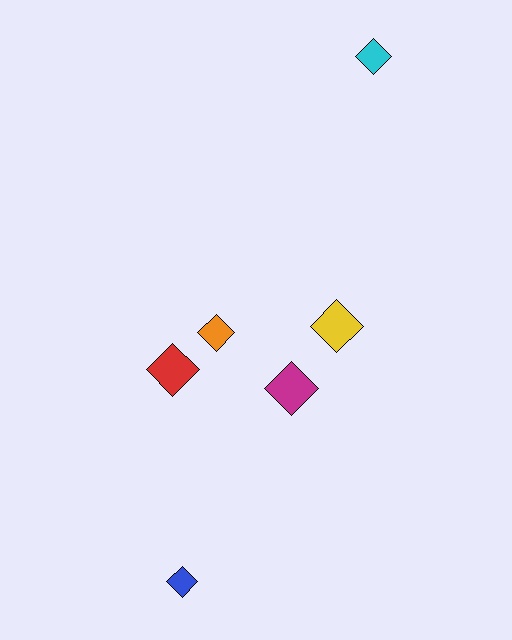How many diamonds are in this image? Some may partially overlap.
There are 6 diamonds.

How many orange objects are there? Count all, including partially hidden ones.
There is 1 orange object.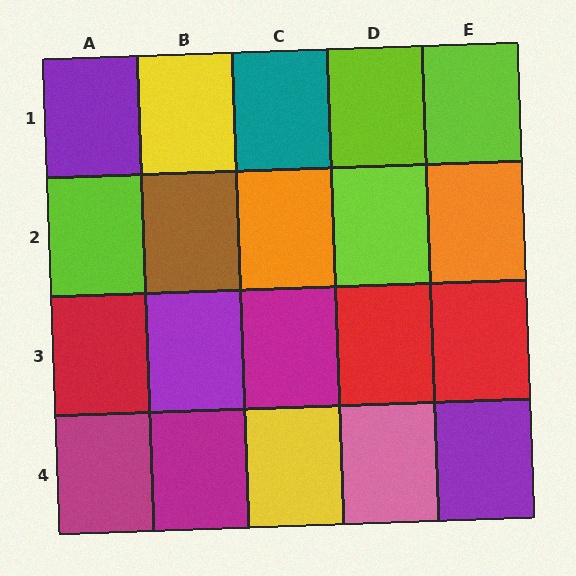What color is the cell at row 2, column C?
Orange.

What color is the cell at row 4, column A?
Magenta.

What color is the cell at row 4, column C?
Yellow.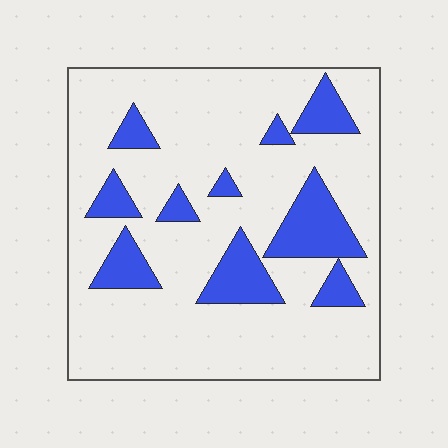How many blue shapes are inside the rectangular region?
10.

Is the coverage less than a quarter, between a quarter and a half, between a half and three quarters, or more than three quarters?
Less than a quarter.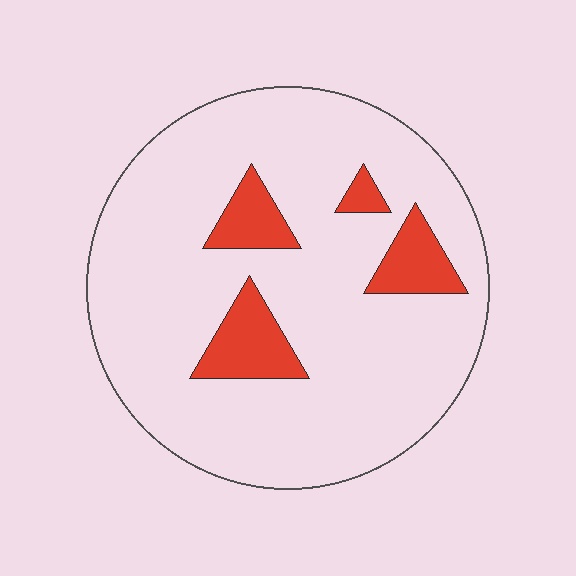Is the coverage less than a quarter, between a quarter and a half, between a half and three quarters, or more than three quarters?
Less than a quarter.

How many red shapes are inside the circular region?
4.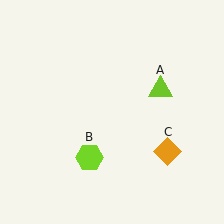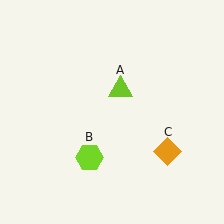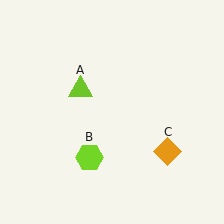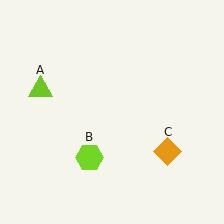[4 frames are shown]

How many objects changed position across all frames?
1 object changed position: lime triangle (object A).